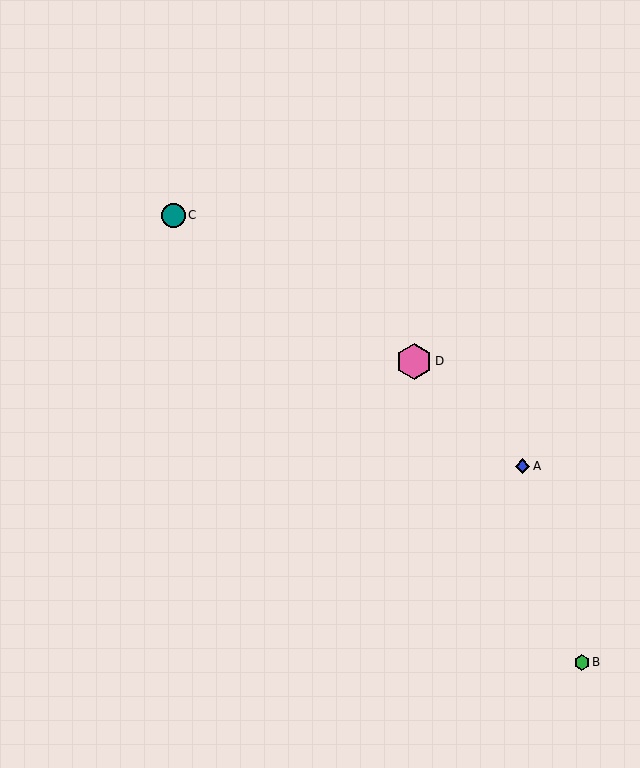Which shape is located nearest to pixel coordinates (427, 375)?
The pink hexagon (labeled D) at (414, 361) is nearest to that location.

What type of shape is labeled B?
Shape B is a green hexagon.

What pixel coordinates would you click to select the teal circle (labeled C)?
Click at (173, 215) to select the teal circle C.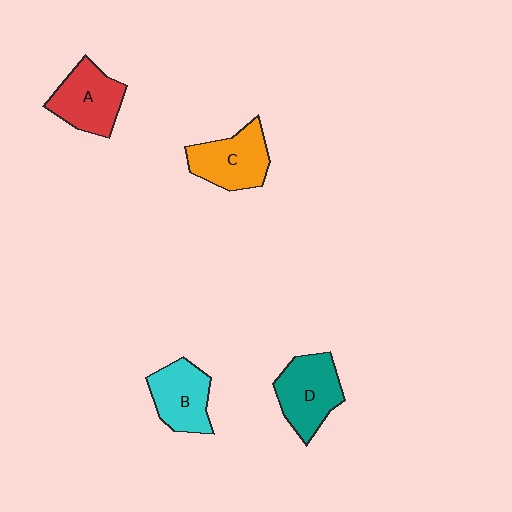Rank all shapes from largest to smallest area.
From largest to smallest: D (teal), C (orange), A (red), B (cyan).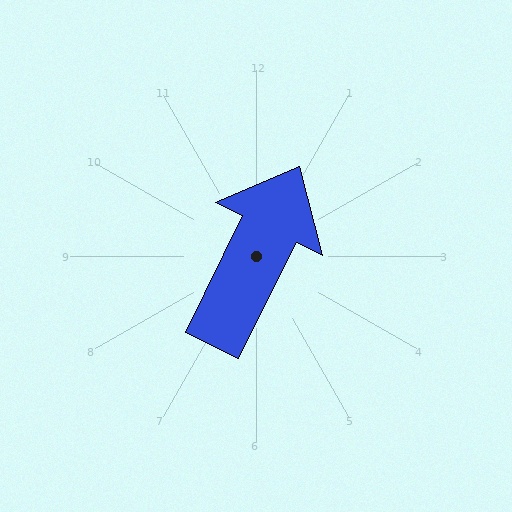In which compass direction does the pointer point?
Northeast.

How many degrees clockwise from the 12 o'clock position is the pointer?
Approximately 26 degrees.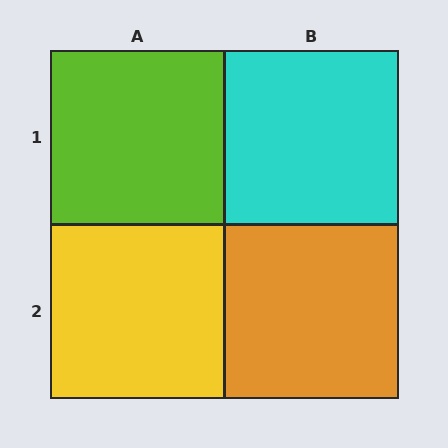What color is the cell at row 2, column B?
Orange.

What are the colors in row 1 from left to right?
Lime, cyan.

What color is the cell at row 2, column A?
Yellow.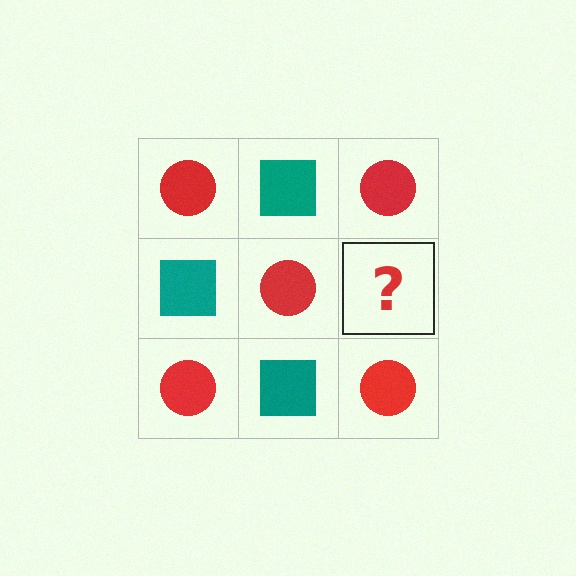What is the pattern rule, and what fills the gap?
The rule is that it alternates red circle and teal square in a checkerboard pattern. The gap should be filled with a teal square.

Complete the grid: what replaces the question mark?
The question mark should be replaced with a teal square.